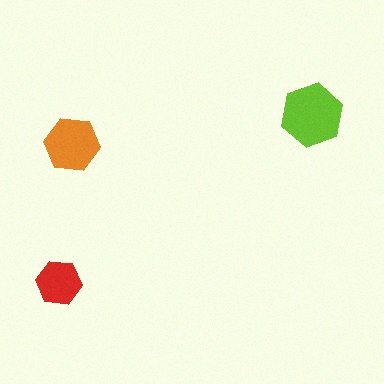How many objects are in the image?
There are 3 objects in the image.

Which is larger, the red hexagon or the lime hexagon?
The lime one.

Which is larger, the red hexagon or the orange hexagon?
The orange one.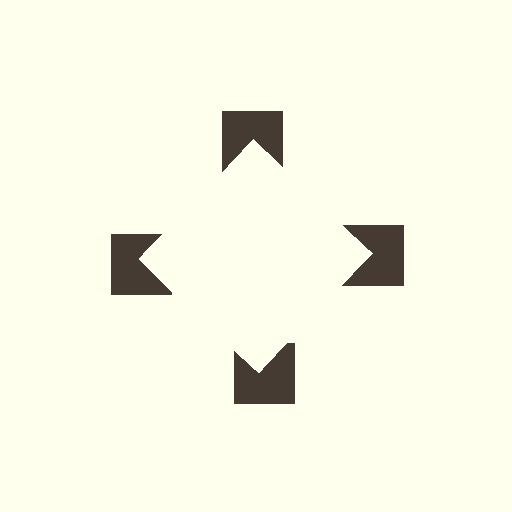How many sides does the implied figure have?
4 sides.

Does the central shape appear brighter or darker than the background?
It typically appears slightly brighter than the background, even though no actual brightness change is drawn.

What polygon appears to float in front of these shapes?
An illusory square — its edges are inferred from the aligned wedge cuts in the notched squares, not physically drawn.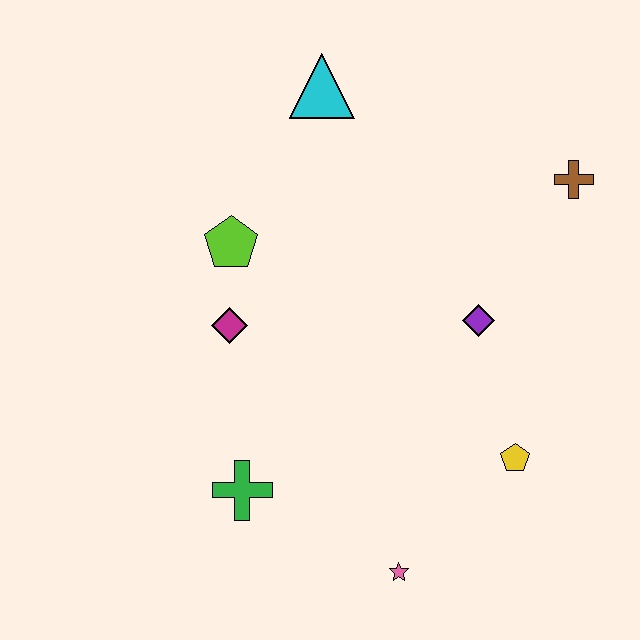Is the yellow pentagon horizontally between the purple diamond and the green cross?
No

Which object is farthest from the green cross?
The brown cross is farthest from the green cross.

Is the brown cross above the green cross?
Yes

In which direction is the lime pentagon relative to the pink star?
The lime pentagon is above the pink star.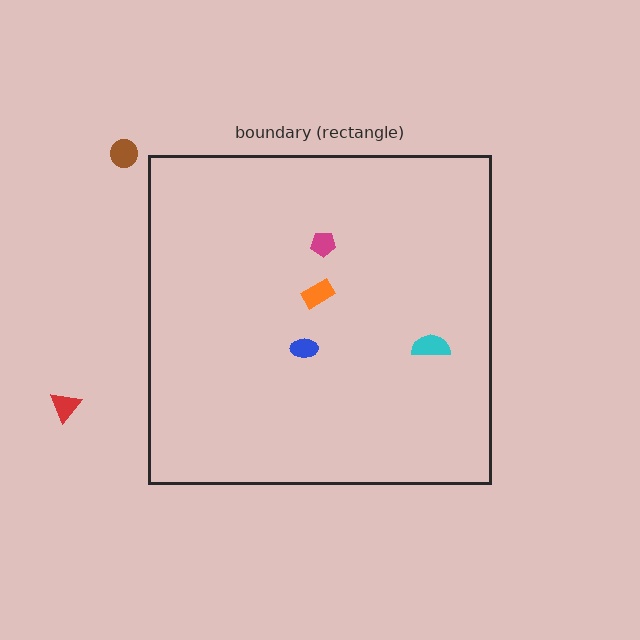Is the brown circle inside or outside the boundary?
Outside.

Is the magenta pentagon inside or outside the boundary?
Inside.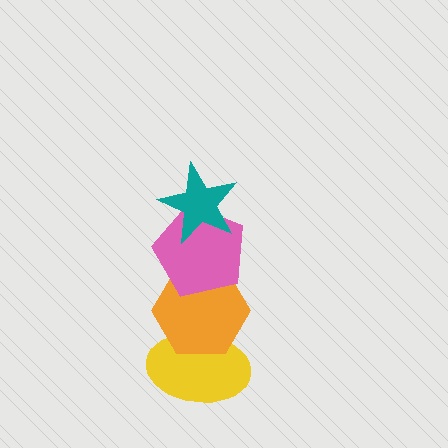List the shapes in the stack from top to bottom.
From top to bottom: the teal star, the pink pentagon, the orange hexagon, the yellow ellipse.